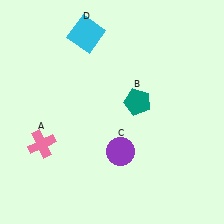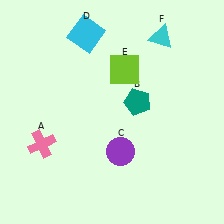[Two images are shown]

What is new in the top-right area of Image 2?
A lime square (E) was added in the top-right area of Image 2.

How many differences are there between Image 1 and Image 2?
There are 2 differences between the two images.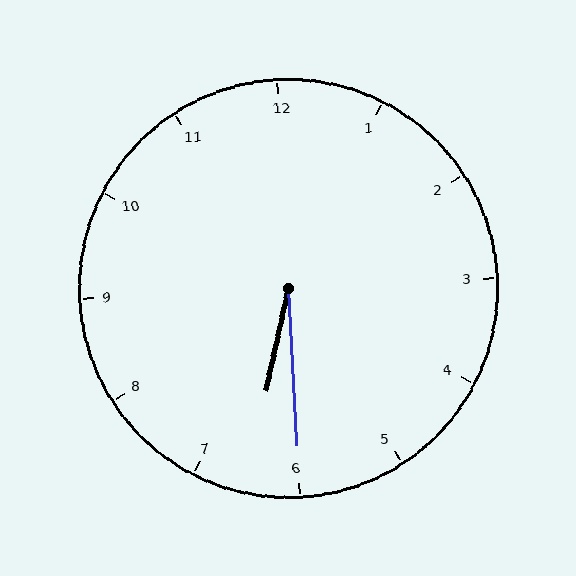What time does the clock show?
6:30.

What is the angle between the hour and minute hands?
Approximately 15 degrees.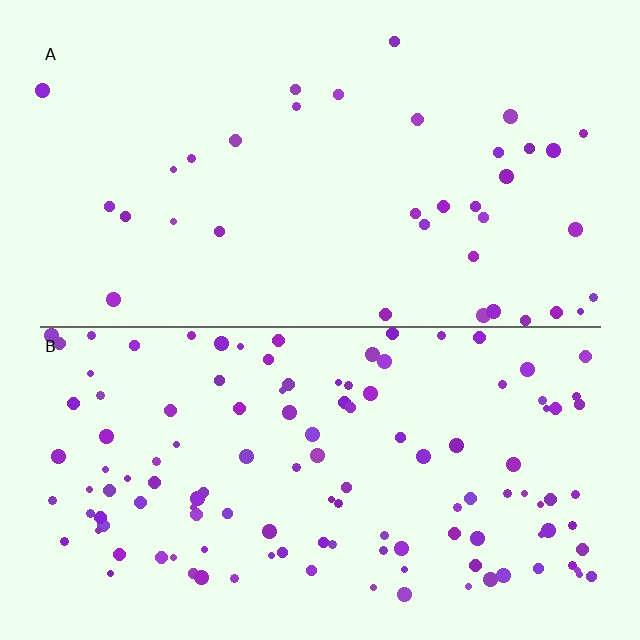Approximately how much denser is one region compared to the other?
Approximately 3.4× — region B over region A.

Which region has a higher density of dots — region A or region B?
B (the bottom).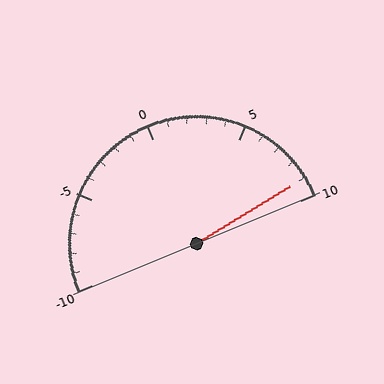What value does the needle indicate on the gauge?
The needle indicates approximately 9.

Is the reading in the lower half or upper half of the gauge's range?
The reading is in the upper half of the range (-10 to 10).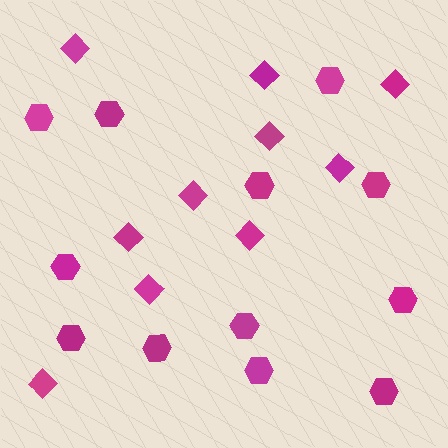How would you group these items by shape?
There are 2 groups: one group of diamonds (10) and one group of hexagons (12).